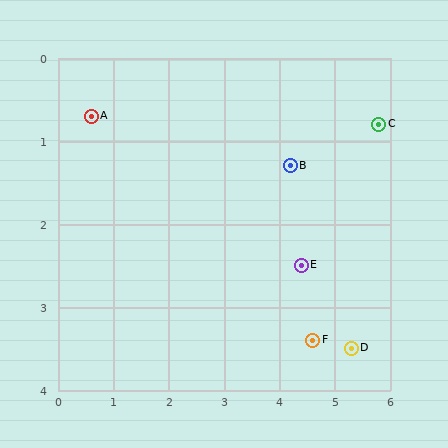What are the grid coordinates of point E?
Point E is at approximately (4.4, 2.5).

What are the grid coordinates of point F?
Point F is at approximately (4.6, 3.4).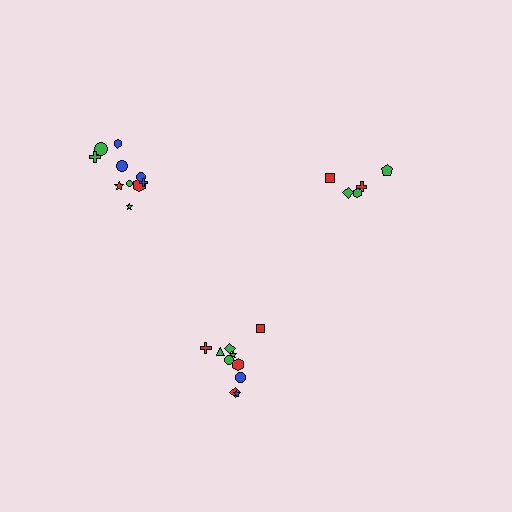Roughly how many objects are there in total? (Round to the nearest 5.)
Roughly 25 objects in total.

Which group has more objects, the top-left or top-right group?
The top-left group.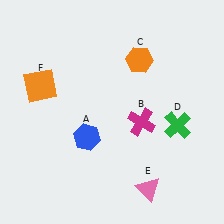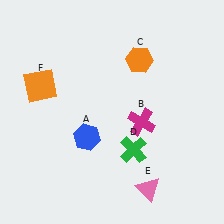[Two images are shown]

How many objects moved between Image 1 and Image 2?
1 object moved between the two images.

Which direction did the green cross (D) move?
The green cross (D) moved left.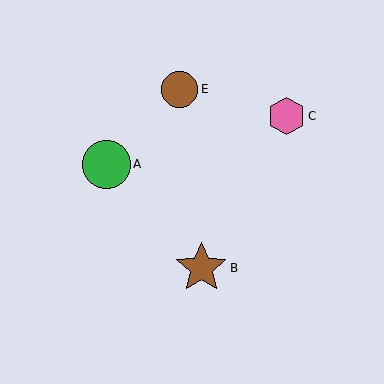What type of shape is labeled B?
Shape B is a brown star.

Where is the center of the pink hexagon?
The center of the pink hexagon is at (287, 116).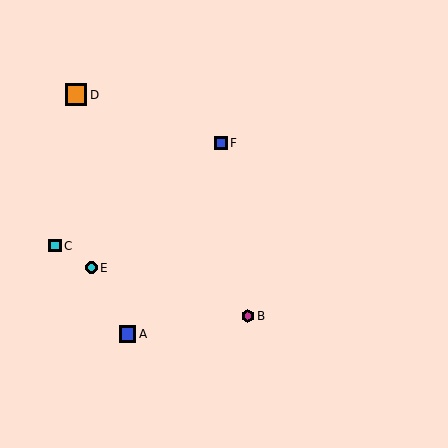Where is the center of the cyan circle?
The center of the cyan circle is at (91, 268).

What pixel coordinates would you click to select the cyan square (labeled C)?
Click at (55, 246) to select the cyan square C.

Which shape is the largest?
The orange square (labeled D) is the largest.